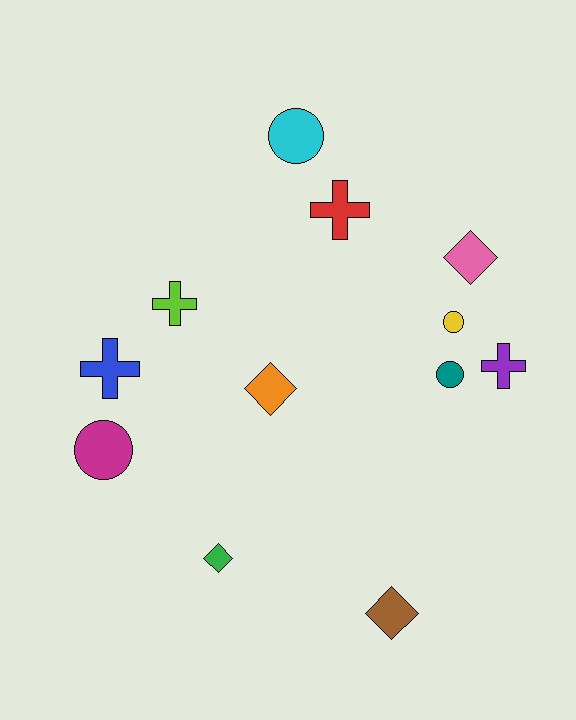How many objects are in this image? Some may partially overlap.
There are 12 objects.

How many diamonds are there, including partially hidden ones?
There are 4 diamonds.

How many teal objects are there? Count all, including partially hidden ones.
There is 1 teal object.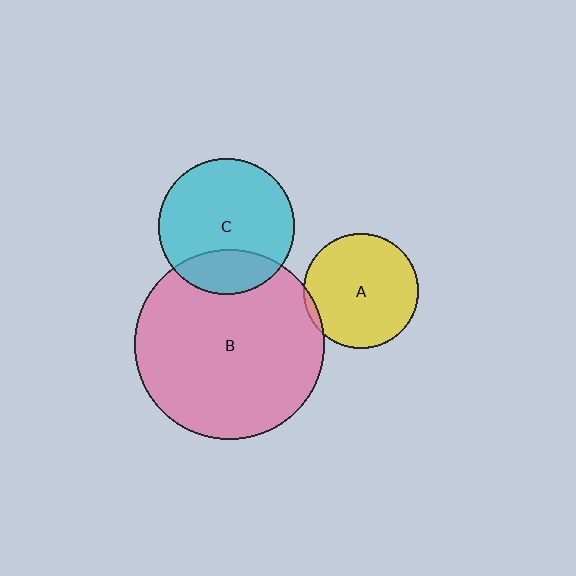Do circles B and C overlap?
Yes.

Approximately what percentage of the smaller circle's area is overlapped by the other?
Approximately 25%.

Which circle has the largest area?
Circle B (pink).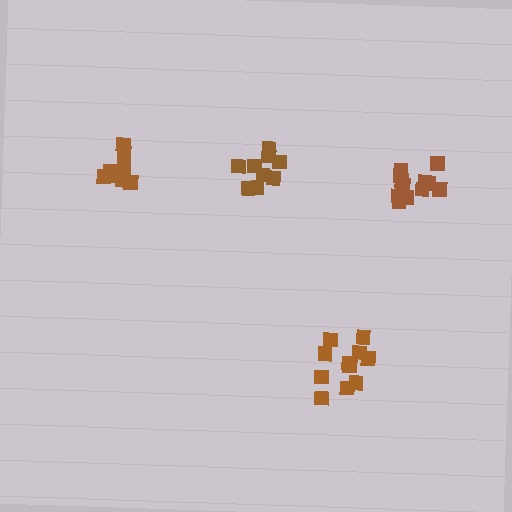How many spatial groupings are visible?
There are 4 spatial groupings.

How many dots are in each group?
Group 1: 12 dots, Group 2: 9 dots, Group 3: 9 dots, Group 4: 11 dots (41 total).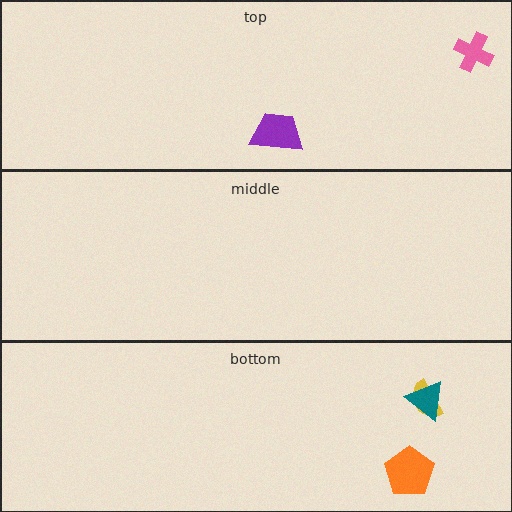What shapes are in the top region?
The pink cross, the purple trapezoid.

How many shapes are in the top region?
2.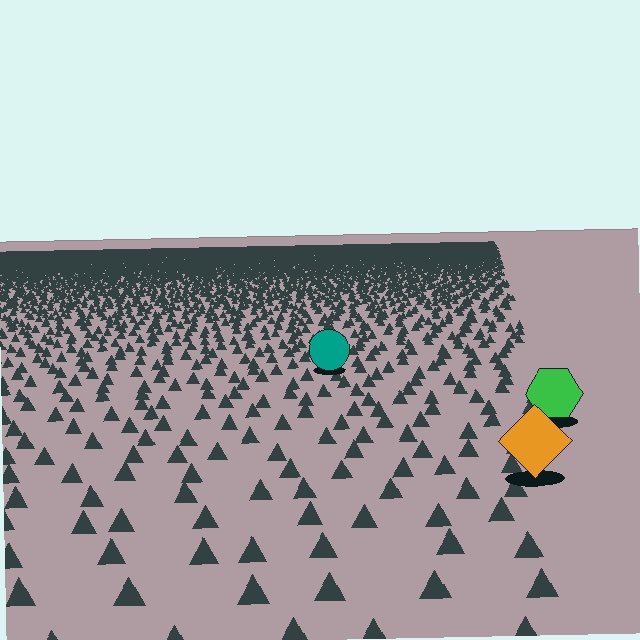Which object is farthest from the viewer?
The teal circle is farthest from the viewer. It appears smaller and the ground texture around it is denser.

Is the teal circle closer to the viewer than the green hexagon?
No. The green hexagon is closer — you can tell from the texture gradient: the ground texture is coarser near it.